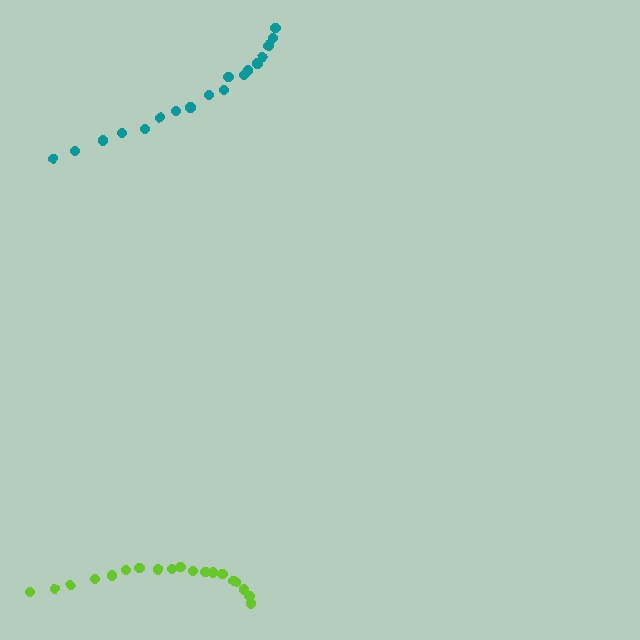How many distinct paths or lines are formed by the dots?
There are 2 distinct paths.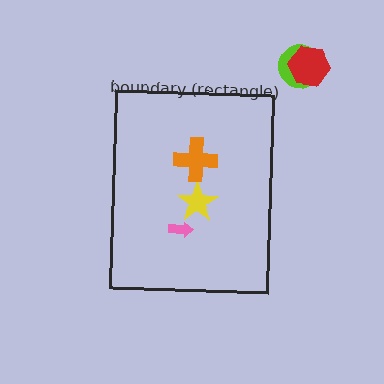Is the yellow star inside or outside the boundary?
Inside.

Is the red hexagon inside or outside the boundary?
Outside.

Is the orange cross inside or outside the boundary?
Inside.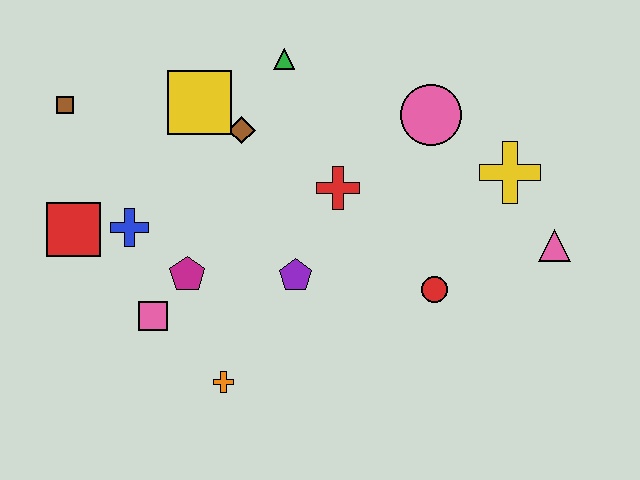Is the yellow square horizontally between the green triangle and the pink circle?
No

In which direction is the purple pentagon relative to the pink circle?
The purple pentagon is below the pink circle.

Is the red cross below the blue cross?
No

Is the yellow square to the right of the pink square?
Yes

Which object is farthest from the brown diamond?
The pink triangle is farthest from the brown diamond.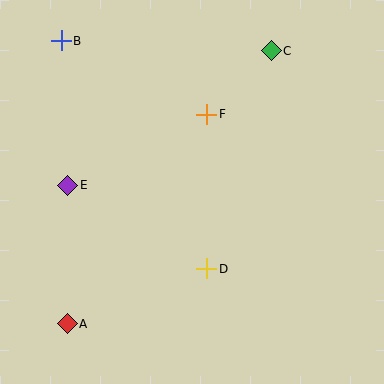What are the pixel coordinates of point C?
Point C is at (271, 51).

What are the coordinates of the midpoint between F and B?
The midpoint between F and B is at (134, 78).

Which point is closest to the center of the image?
Point D at (207, 269) is closest to the center.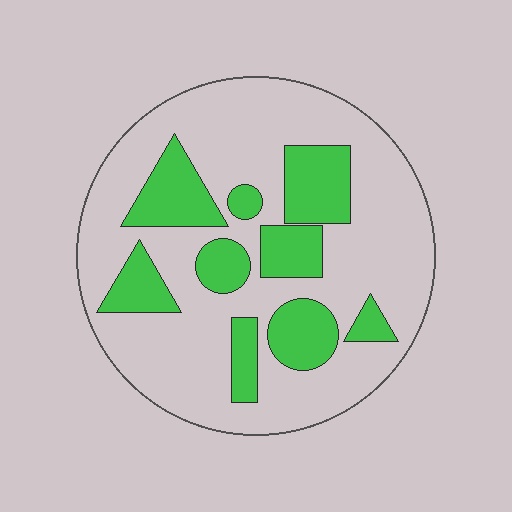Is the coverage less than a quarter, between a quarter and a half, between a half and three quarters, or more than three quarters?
Between a quarter and a half.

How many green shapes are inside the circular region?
9.